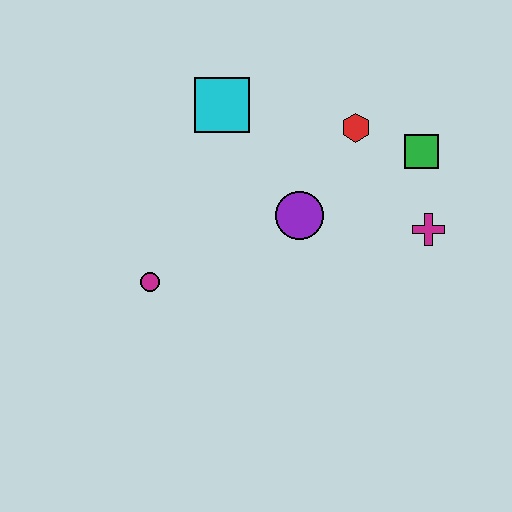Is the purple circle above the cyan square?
No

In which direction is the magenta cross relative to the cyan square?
The magenta cross is to the right of the cyan square.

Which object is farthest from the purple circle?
The magenta circle is farthest from the purple circle.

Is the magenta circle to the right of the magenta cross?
No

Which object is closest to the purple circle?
The red hexagon is closest to the purple circle.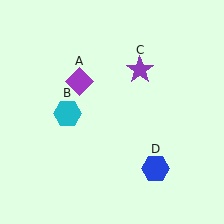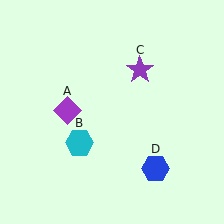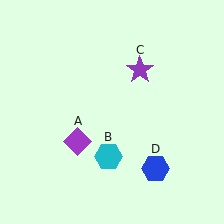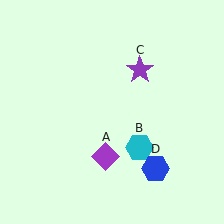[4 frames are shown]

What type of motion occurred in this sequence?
The purple diamond (object A), cyan hexagon (object B) rotated counterclockwise around the center of the scene.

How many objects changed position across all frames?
2 objects changed position: purple diamond (object A), cyan hexagon (object B).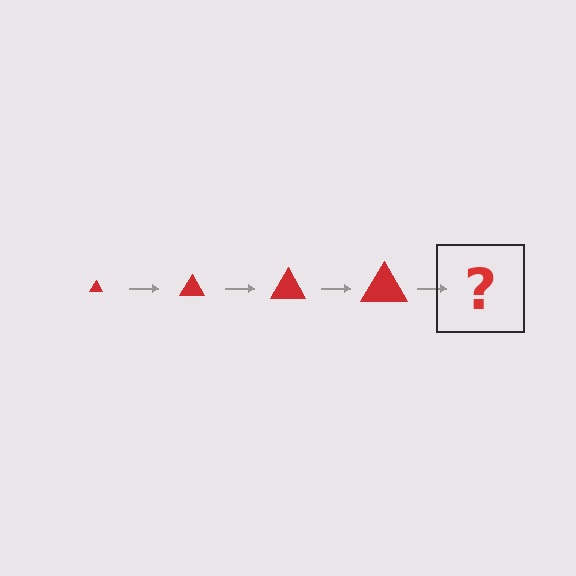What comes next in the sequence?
The next element should be a red triangle, larger than the previous one.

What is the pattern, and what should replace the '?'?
The pattern is that the triangle gets progressively larger each step. The '?' should be a red triangle, larger than the previous one.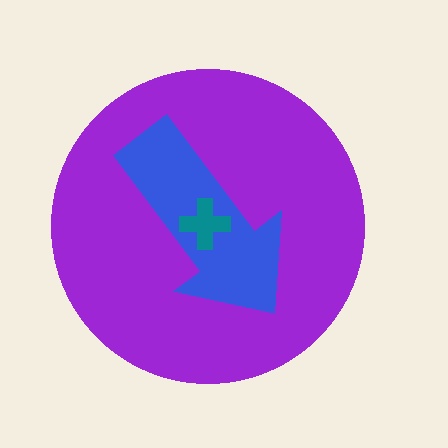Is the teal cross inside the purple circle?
Yes.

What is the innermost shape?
The teal cross.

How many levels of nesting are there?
3.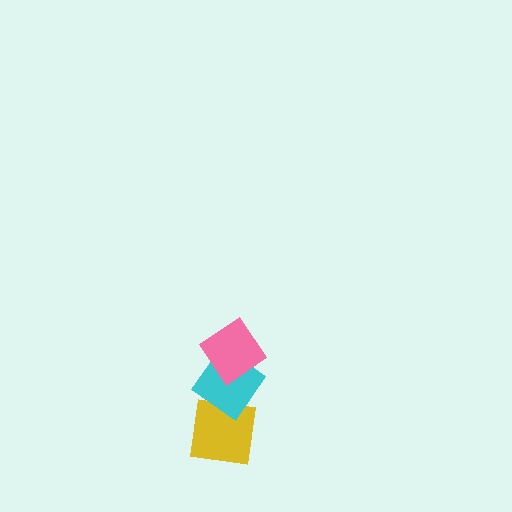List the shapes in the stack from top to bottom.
From top to bottom: the pink diamond, the cyan diamond, the yellow square.